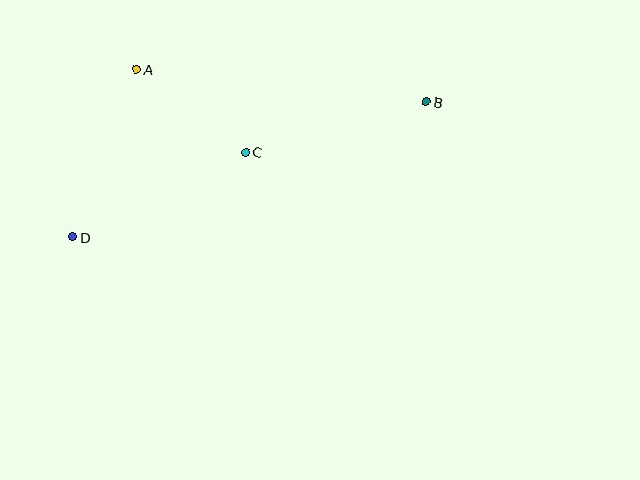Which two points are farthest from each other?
Points B and D are farthest from each other.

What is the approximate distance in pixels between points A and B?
The distance between A and B is approximately 292 pixels.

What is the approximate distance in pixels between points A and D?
The distance between A and D is approximately 179 pixels.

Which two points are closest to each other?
Points A and C are closest to each other.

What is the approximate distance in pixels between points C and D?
The distance between C and D is approximately 193 pixels.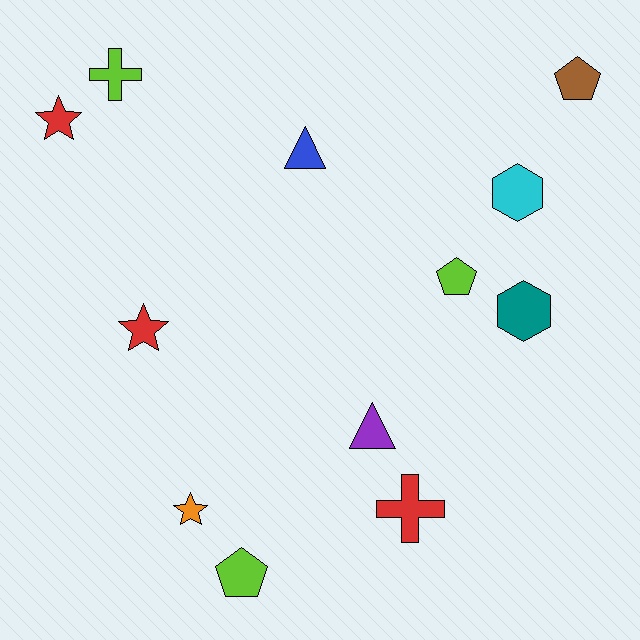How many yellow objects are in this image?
There are no yellow objects.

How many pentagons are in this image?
There are 3 pentagons.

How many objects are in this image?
There are 12 objects.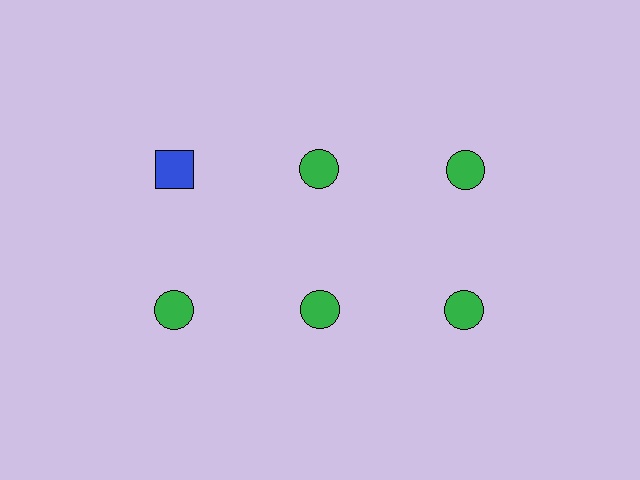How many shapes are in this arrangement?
There are 6 shapes arranged in a grid pattern.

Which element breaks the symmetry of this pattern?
The blue square in the top row, leftmost column breaks the symmetry. All other shapes are green circles.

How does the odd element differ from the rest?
It differs in both color (blue instead of green) and shape (square instead of circle).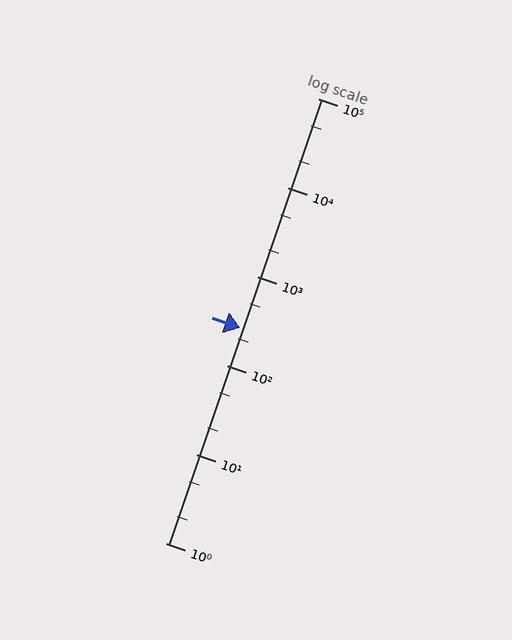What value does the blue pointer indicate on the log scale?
The pointer indicates approximately 260.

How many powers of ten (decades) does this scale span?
The scale spans 5 decades, from 1 to 100000.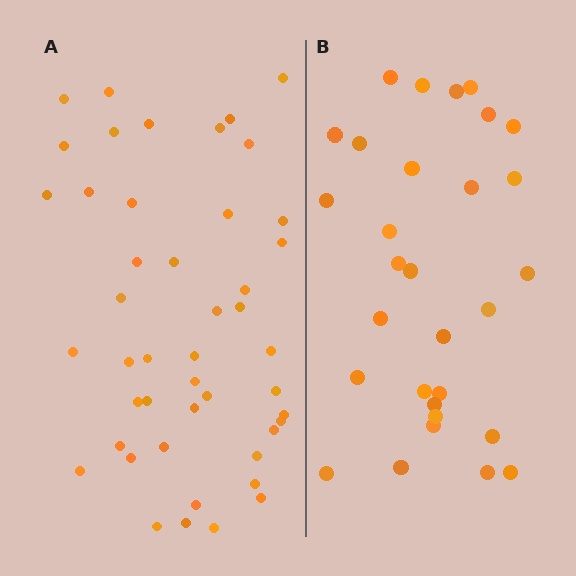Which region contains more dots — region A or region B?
Region A (the left region) has more dots.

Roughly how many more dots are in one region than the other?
Region A has approximately 15 more dots than region B.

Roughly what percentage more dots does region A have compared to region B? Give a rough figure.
About 55% more.